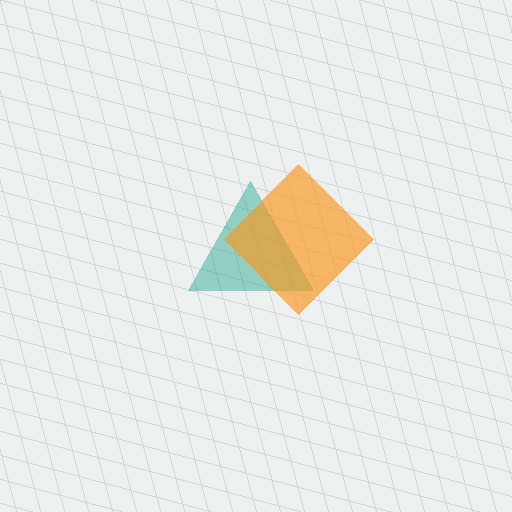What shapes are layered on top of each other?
The layered shapes are: a teal triangle, an orange diamond.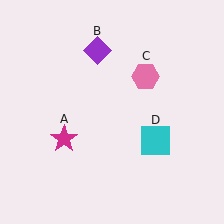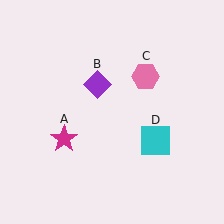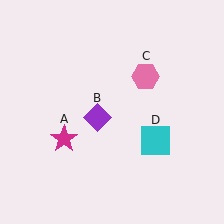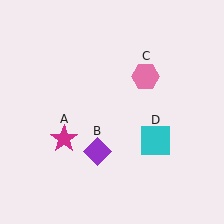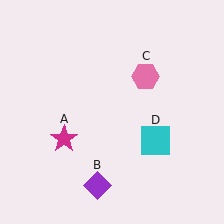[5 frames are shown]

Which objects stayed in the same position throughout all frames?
Magenta star (object A) and pink hexagon (object C) and cyan square (object D) remained stationary.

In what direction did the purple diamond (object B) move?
The purple diamond (object B) moved down.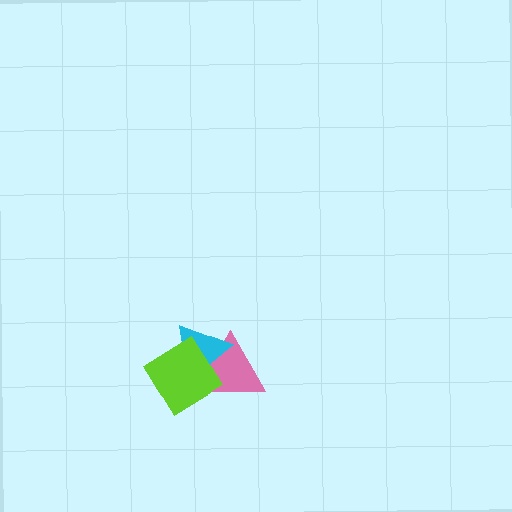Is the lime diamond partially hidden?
No, no other shape covers it.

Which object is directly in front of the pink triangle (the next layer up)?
The cyan triangle is directly in front of the pink triangle.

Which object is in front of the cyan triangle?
The lime diamond is in front of the cyan triangle.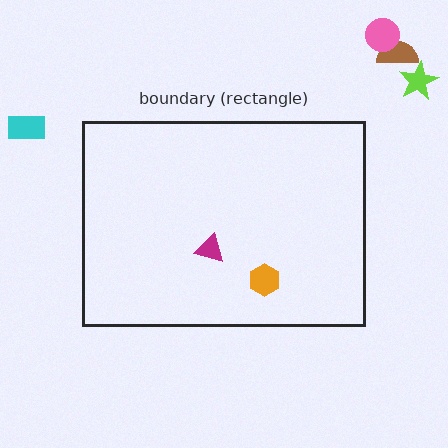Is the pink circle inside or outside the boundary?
Outside.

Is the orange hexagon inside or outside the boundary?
Inside.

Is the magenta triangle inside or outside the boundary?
Inside.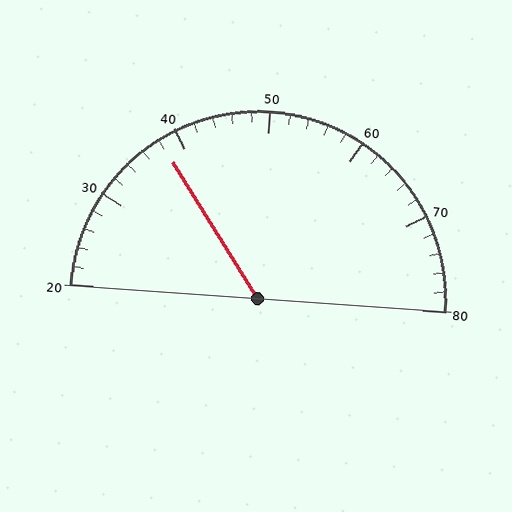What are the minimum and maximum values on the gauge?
The gauge ranges from 20 to 80.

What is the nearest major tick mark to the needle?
The nearest major tick mark is 40.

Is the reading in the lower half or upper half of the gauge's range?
The reading is in the lower half of the range (20 to 80).